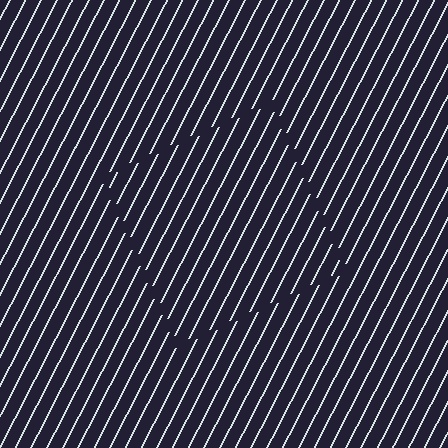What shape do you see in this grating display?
An illusory square. The interior of the shape contains the same grating, shifted by half a period — the contour is defined by the phase discontinuity where line-ends from the inner and outer gratings abut.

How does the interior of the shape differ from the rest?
The interior of the shape contains the same grating, shifted by half a period — the contour is defined by the phase discontinuity where line-ends from the inner and outer gratings abut.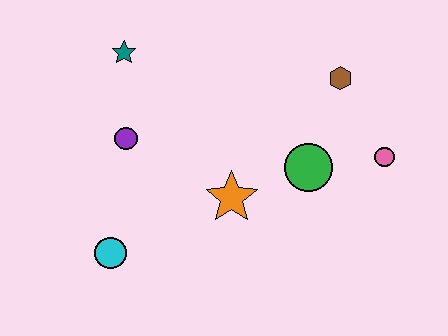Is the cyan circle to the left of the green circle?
Yes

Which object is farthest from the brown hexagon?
The cyan circle is farthest from the brown hexagon.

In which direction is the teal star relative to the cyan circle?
The teal star is above the cyan circle.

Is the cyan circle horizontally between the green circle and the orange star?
No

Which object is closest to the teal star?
The purple circle is closest to the teal star.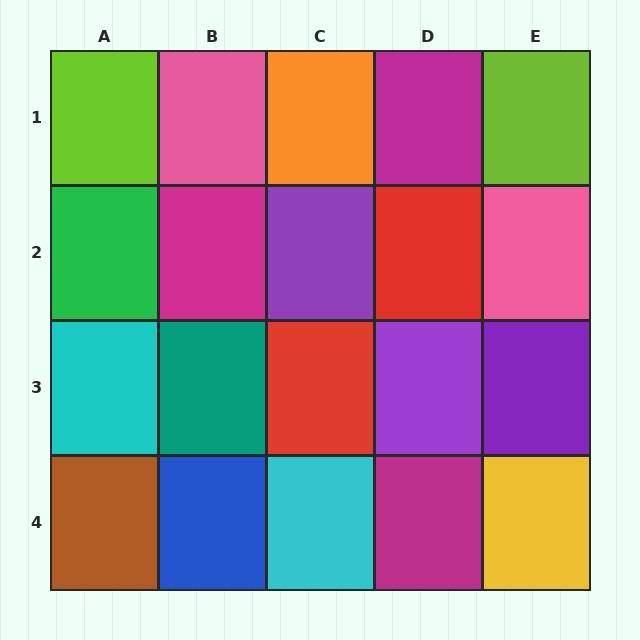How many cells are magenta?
3 cells are magenta.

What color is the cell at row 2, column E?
Pink.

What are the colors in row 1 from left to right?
Lime, pink, orange, magenta, lime.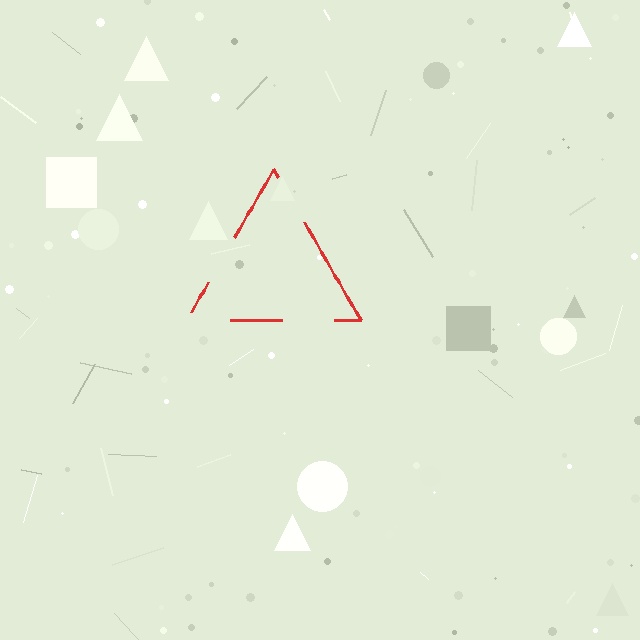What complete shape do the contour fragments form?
The contour fragments form a triangle.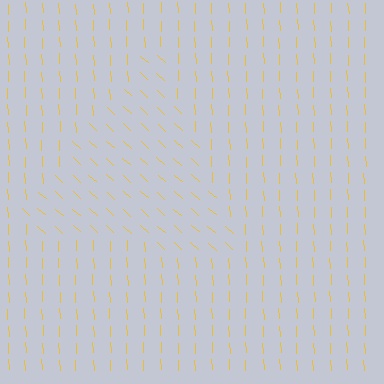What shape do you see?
I see a triangle.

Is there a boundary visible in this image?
Yes, there is a texture boundary formed by a change in line orientation.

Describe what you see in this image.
The image is filled with small yellow line segments. A triangle region in the image has lines oriented differently from the surrounding lines, creating a visible texture boundary.